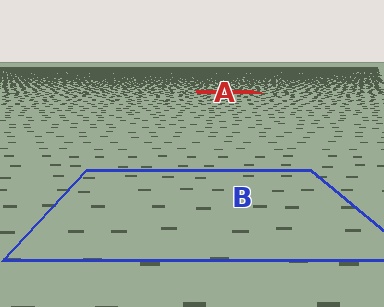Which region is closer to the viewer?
Region B is closer. The texture elements there are larger and more spread out.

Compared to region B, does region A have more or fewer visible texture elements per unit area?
Region A has more texture elements per unit area — they are packed more densely because it is farther away.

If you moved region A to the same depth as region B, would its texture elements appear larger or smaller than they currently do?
They would appear larger. At a closer depth, the same texture elements are projected at a bigger on-screen size.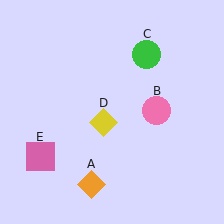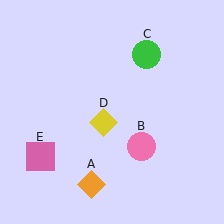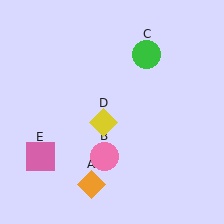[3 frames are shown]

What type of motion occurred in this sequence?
The pink circle (object B) rotated clockwise around the center of the scene.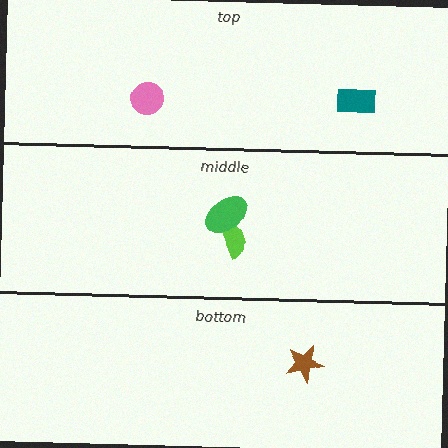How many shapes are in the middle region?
2.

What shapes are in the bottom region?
The brown star.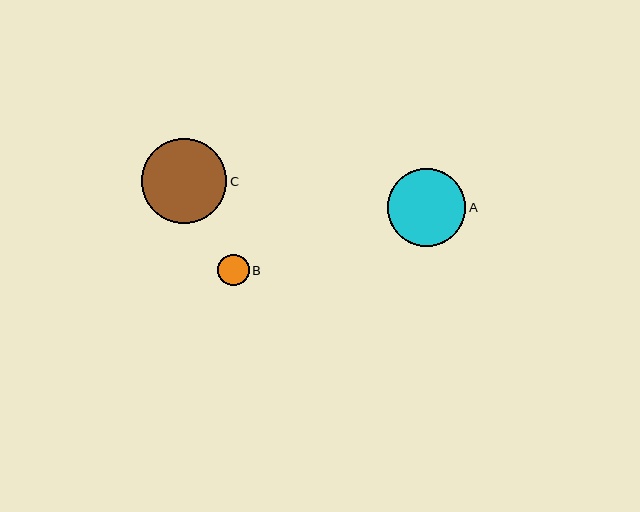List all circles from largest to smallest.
From largest to smallest: C, A, B.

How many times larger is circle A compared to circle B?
Circle A is approximately 2.5 times the size of circle B.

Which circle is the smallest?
Circle B is the smallest with a size of approximately 32 pixels.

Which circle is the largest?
Circle C is the largest with a size of approximately 85 pixels.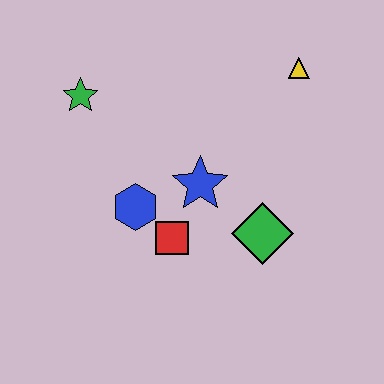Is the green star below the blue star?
No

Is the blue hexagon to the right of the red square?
No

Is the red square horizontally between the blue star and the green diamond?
No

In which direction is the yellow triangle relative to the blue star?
The yellow triangle is above the blue star.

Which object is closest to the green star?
The blue hexagon is closest to the green star.